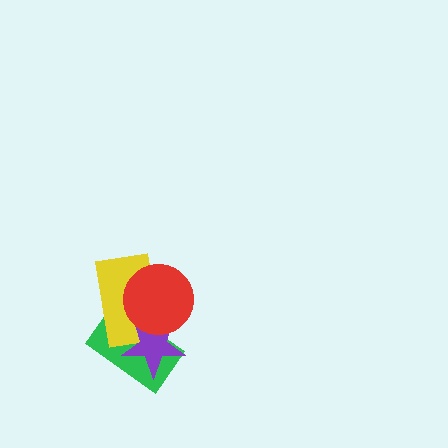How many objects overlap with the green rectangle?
3 objects overlap with the green rectangle.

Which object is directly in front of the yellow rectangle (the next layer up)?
The purple star is directly in front of the yellow rectangle.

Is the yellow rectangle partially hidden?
Yes, it is partially covered by another shape.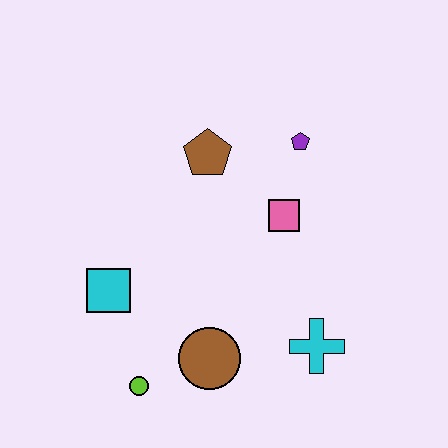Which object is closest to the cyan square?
The lime circle is closest to the cyan square.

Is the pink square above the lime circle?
Yes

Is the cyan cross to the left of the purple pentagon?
No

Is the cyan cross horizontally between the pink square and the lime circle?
No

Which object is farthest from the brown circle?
The purple pentagon is farthest from the brown circle.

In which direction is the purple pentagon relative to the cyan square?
The purple pentagon is to the right of the cyan square.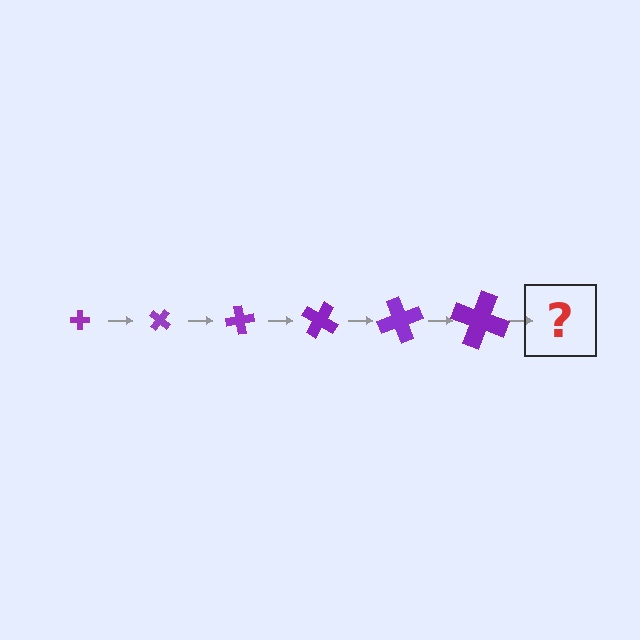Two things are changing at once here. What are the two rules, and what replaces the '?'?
The two rules are that the cross grows larger each step and it rotates 40 degrees each step. The '?' should be a cross, larger than the previous one and rotated 240 degrees from the start.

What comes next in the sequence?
The next element should be a cross, larger than the previous one and rotated 240 degrees from the start.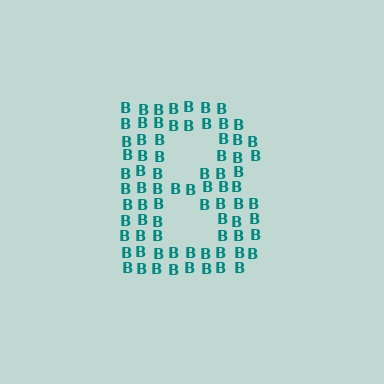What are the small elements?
The small elements are letter B's.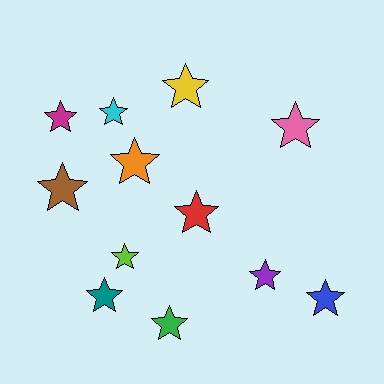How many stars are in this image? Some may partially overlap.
There are 12 stars.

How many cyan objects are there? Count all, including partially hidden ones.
There is 1 cyan object.